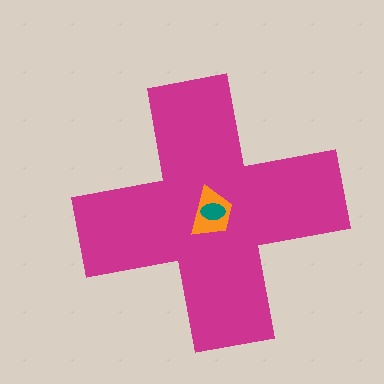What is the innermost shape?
The teal ellipse.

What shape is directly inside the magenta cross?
The orange trapezoid.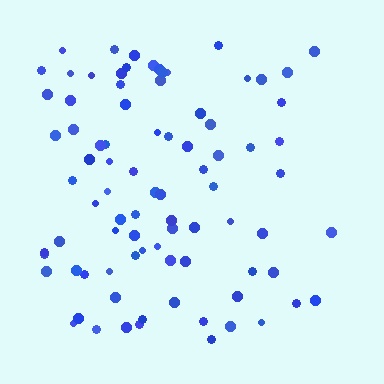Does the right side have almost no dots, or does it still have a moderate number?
Still a moderate number, just noticeably fewer than the left.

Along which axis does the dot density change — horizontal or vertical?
Horizontal.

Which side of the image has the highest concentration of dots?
The left.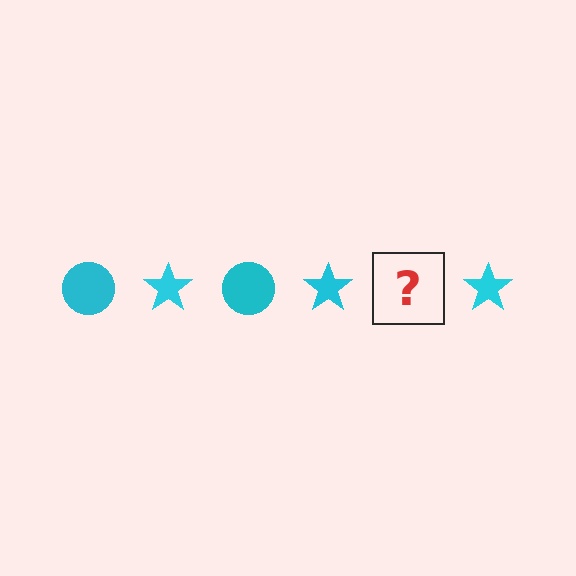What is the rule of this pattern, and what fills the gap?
The rule is that the pattern cycles through circle, star shapes in cyan. The gap should be filled with a cyan circle.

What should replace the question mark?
The question mark should be replaced with a cyan circle.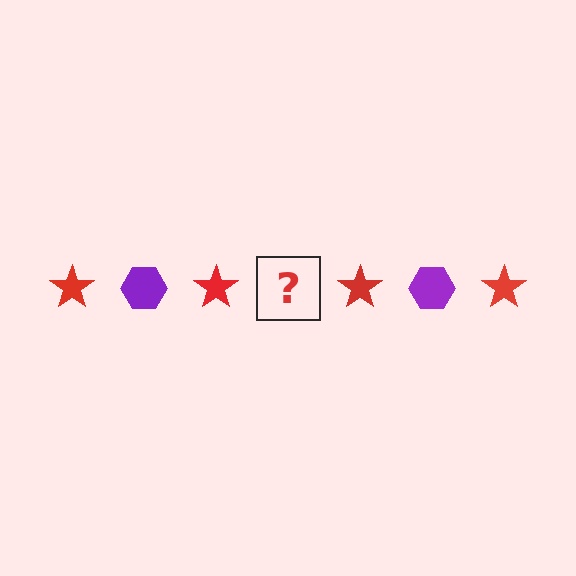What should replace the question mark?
The question mark should be replaced with a purple hexagon.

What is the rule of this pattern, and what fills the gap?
The rule is that the pattern alternates between red star and purple hexagon. The gap should be filled with a purple hexagon.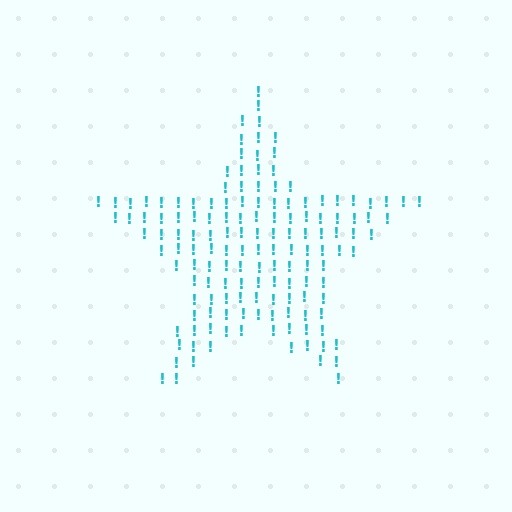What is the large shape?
The large shape is a star.